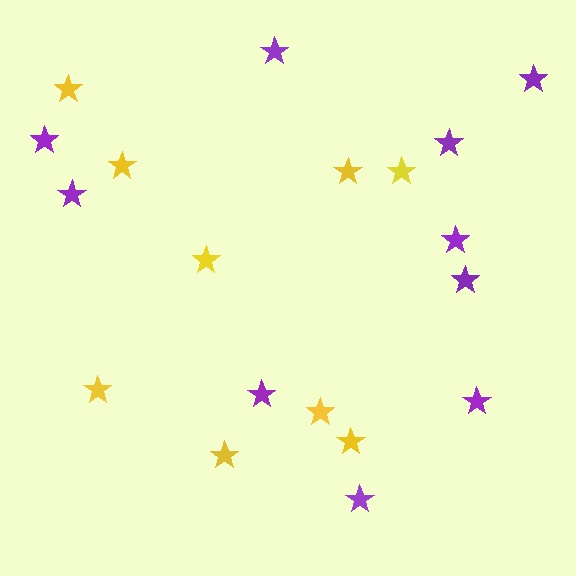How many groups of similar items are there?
There are 2 groups: one group of purple stars (10) and one group of yellow stars (9).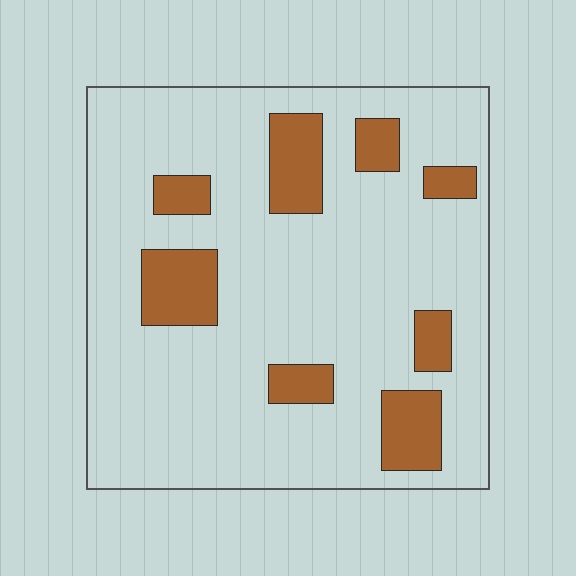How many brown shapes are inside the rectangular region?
8.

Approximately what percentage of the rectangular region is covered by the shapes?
Approximately 15%.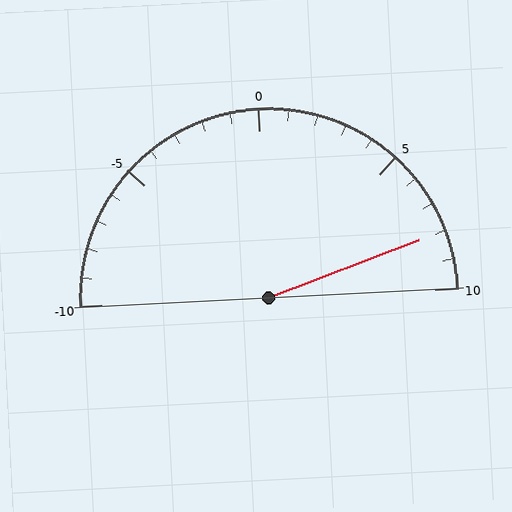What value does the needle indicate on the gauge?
The needle indicates approximately 8.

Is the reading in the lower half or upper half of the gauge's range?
The reading is in the upper half of the range (-10 to 10).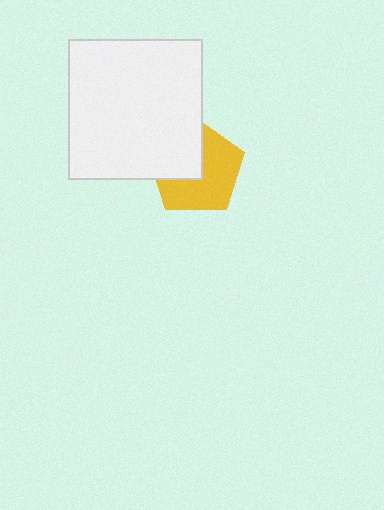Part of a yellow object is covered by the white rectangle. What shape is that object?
It is a pentagon.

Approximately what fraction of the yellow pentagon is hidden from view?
Roughly 40% of the yellow pentagon is hidden behind the white rectangle.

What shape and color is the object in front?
The object in front is a white rectangle.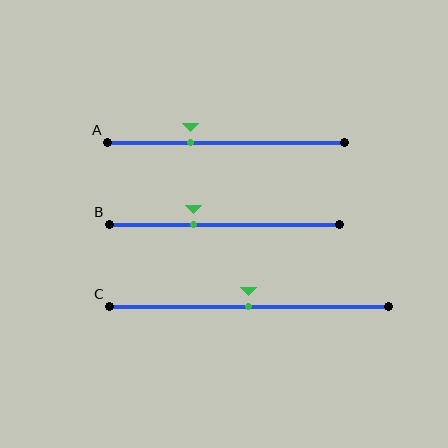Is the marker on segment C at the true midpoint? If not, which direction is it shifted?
Yes, the marker on segment C is at the true midpoint.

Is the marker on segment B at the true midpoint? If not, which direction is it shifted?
No, the marker on segment B is shifted to the left by about 13% of the segment length.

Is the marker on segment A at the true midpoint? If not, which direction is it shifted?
No, the marker on segment A is shifted to the left by about 15% of the segment length.